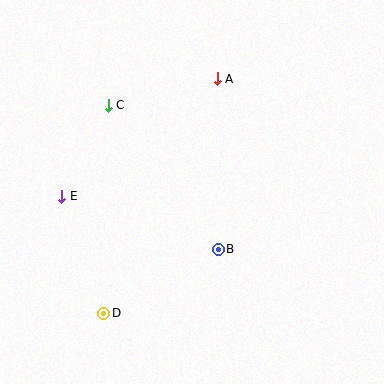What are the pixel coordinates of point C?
Point C is at (108, 105).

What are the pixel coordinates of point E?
Point E is at (62, 196).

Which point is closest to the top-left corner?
Point C is closest to the top-left corner.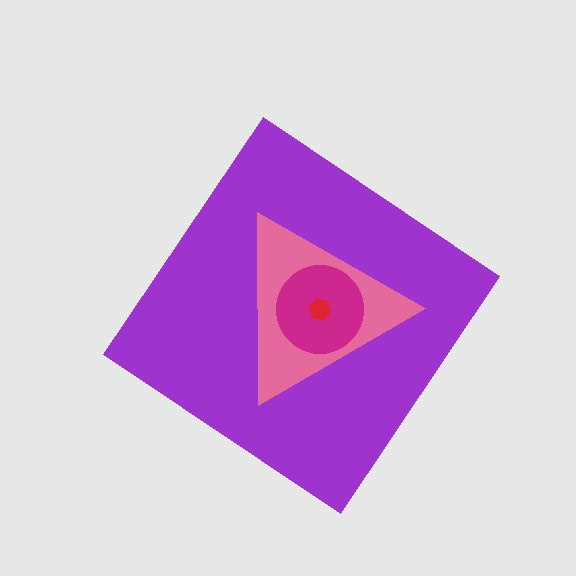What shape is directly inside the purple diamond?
The pink triangle.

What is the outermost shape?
The purple diamond.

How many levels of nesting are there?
4.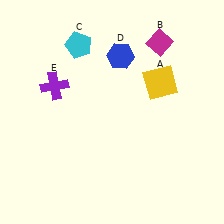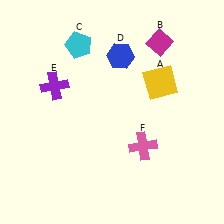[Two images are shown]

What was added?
A pink cross (F) was added in Image 2.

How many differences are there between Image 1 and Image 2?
There is 1 difference between the two images.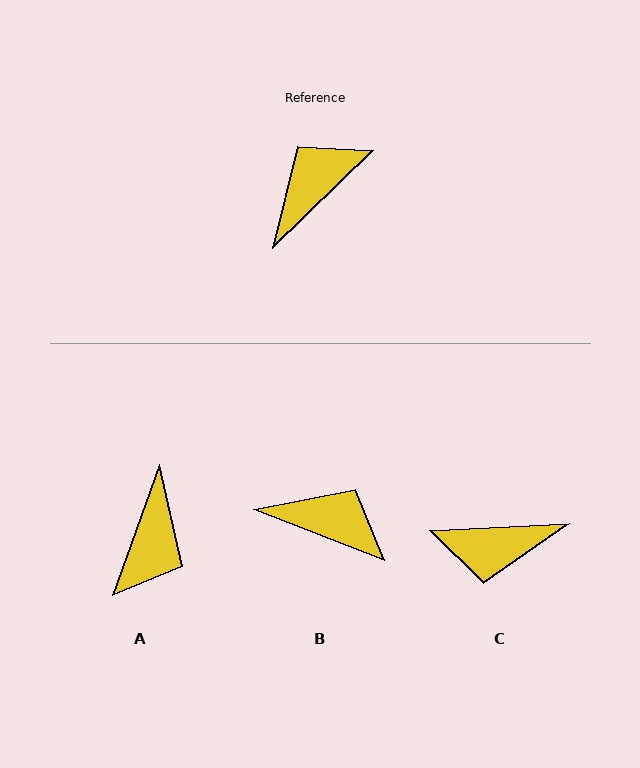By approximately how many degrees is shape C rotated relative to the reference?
Approximately 138 degrees counter-clockwise.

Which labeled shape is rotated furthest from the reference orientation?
A, about 154 degrees away.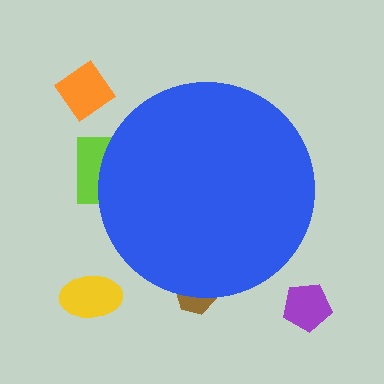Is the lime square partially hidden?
Yes, the lime square is partially hidden behind the blue circle.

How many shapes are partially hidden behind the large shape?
2 shapes are partially hidden.